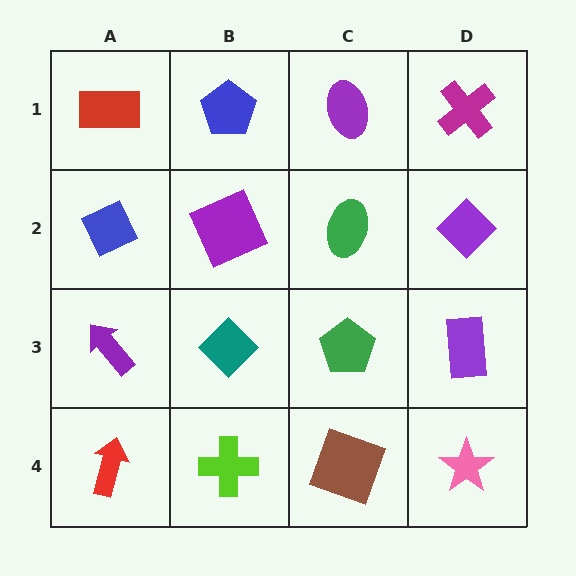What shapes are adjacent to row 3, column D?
A purple diamond (row 2, column D), a pink star (row 4, column D), a green pentagon (row 3, column C).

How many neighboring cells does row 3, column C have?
4.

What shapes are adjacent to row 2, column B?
A blue pentagon (row 1, column B), a teal diamond (row 3, column B), a blue diamond (row 2, column A), a green ellipse (row 2, column C).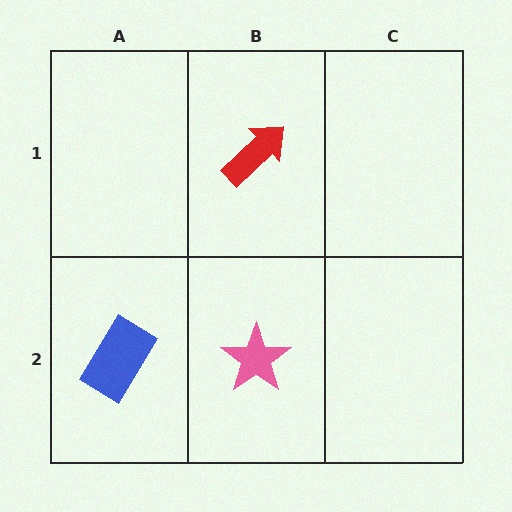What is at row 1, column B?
A red arrow.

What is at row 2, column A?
A blue rectangle.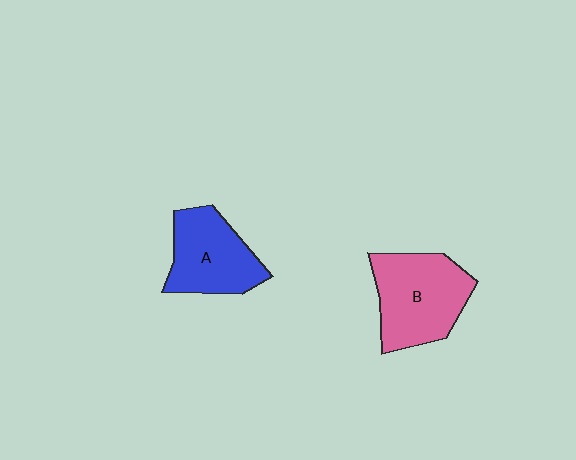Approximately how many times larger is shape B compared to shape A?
Approximately 1.2 times.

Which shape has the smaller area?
Shape A (blue).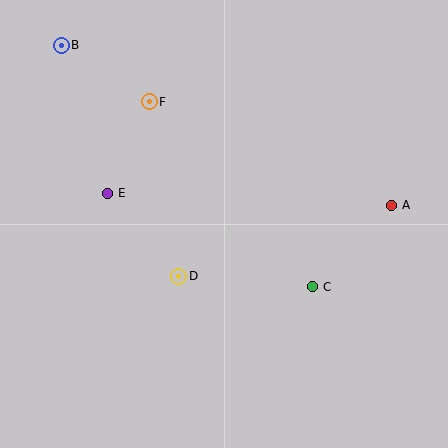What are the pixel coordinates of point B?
Point B is at (61, 45).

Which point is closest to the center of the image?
Point D at (179, 276) is closest to the center.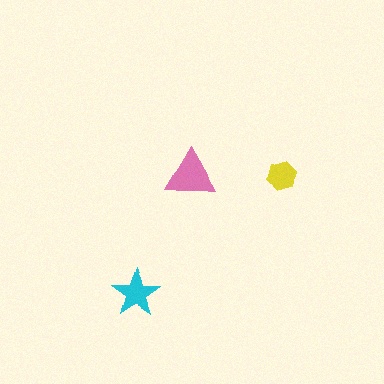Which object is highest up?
The yellow hexagon is topmost.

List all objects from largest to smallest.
The pink triangle, the cyan star, the yellow hexagon.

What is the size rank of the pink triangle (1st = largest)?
1st.